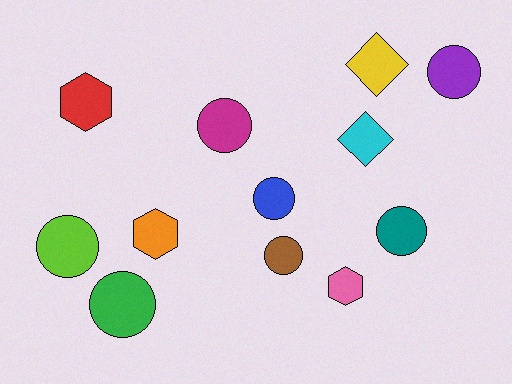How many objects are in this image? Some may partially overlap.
There are 12 objects.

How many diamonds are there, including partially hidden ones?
There are 2 diamonds.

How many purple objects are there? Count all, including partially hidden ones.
There is 1 purple object.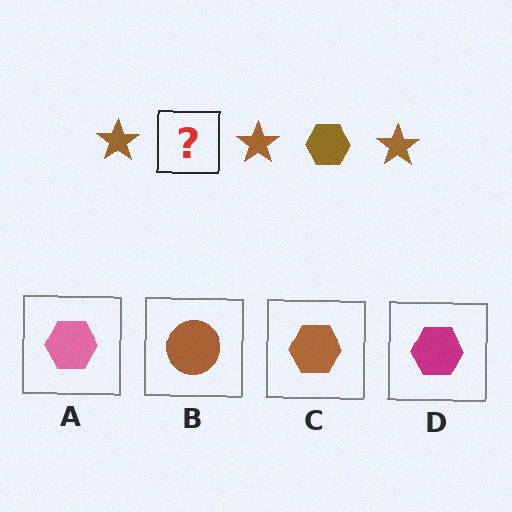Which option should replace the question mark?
Option C.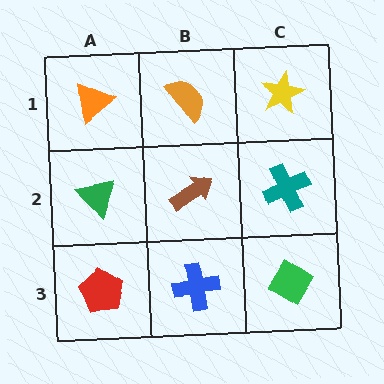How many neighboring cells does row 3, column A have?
2.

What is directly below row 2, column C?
A green diamond.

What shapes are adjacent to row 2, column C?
A yellow star (row 1, column C), a green diamond (row 3, column C), a brown arrow (row 2, column B).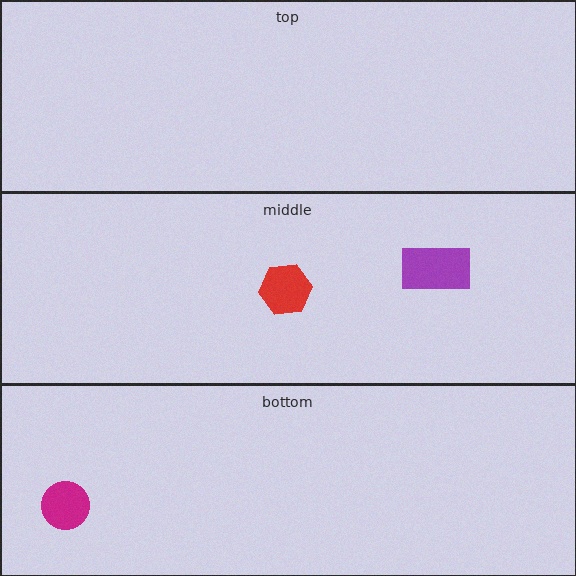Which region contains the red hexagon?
The middle region.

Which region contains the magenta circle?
The bottom region.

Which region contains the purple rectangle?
The middle region.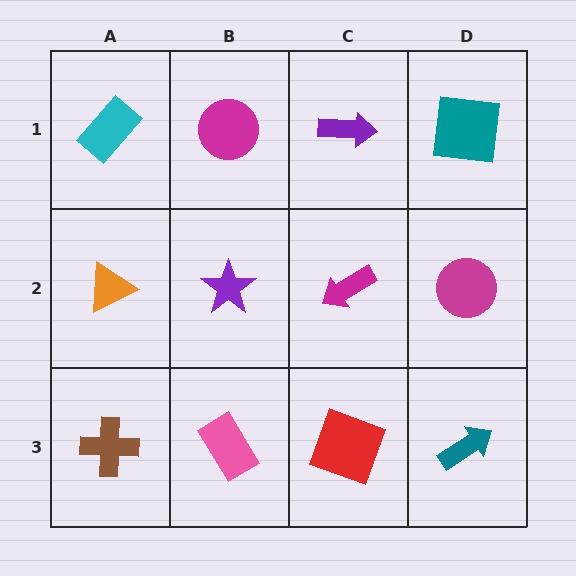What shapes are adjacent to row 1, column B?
A purple star (row 2, column B), a cyan rectangle (row 1, column A), a purple arrow (row 1, column C).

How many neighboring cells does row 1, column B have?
3.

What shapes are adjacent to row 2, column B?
A magenta circle (row 1, column B), a pink rectangle (row 3, column B), an orange triangle (row 2, column A), a magenta arrow (row 2, column C).